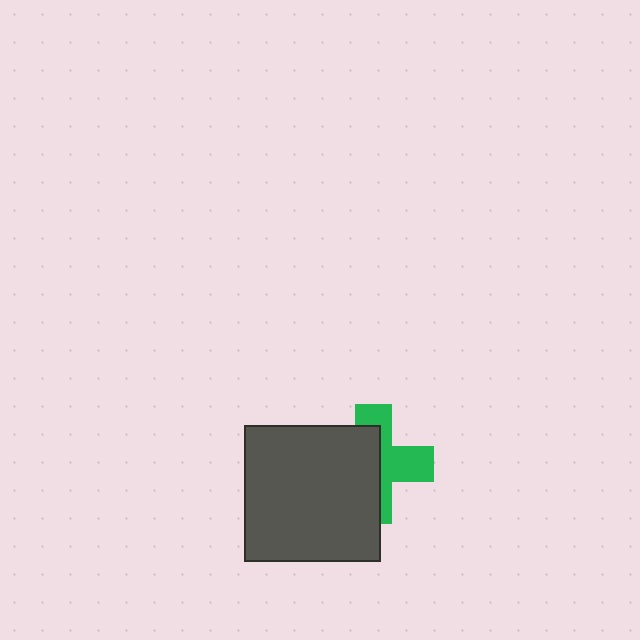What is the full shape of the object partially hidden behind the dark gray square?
The partially hidden object is a green cross.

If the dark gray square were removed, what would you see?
You would see the complete green cross.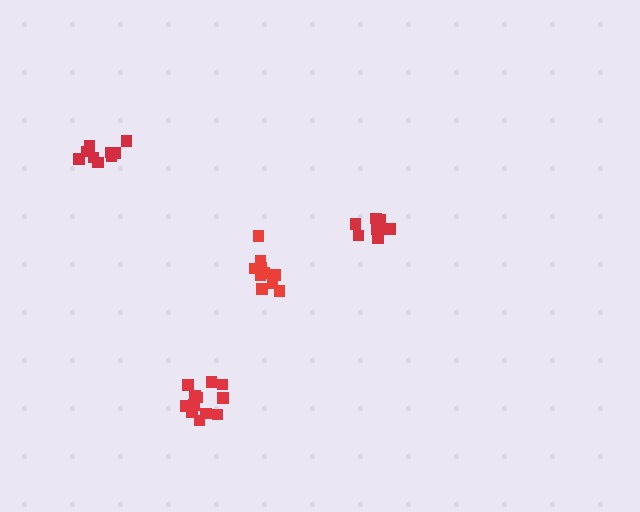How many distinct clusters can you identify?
There are 4 distinct clusters.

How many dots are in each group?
Group 1: 10 dots, Group 2: 13 dots, Group 3: 8 dots, Group 4: 9 dots (40 total).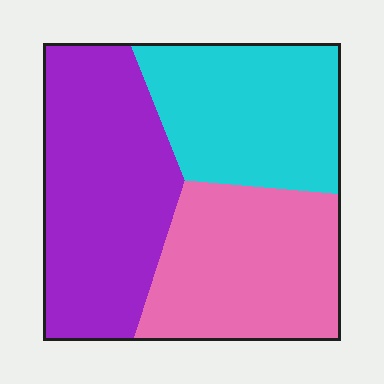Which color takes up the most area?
Purple, at roughly 40%.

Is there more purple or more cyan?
Purple.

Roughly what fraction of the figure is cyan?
Cyan covers around 30% of the figure.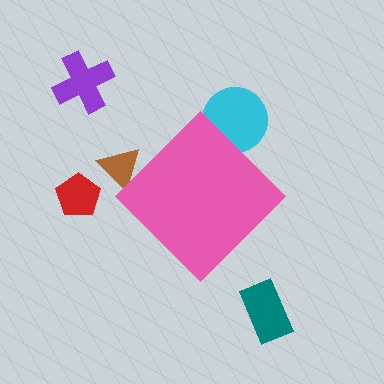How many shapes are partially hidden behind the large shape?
2 shapes are partially hidden.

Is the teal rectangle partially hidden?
No, the teal rectangle is fully visible.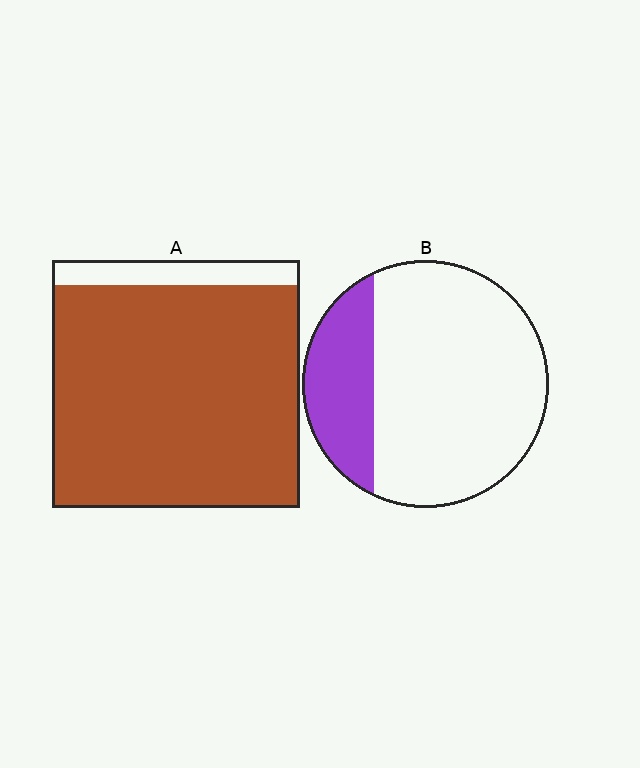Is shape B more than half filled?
No.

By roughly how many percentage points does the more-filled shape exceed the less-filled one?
By roughly 65 percentage points (A over B).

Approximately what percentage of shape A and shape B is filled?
A is approximately 90% and B is approximately 25%.